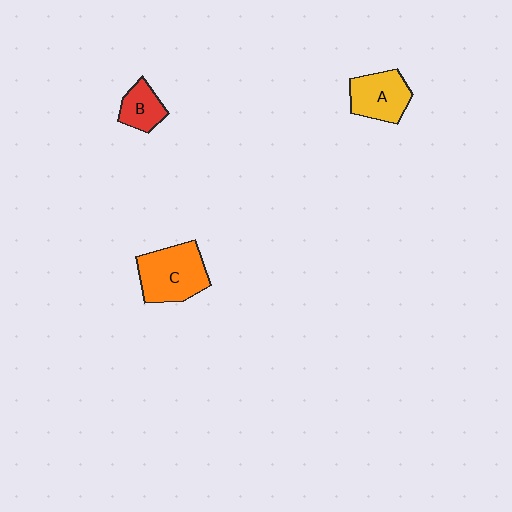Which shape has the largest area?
Shape C (orange).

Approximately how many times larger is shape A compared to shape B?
Approximately 1.6 times.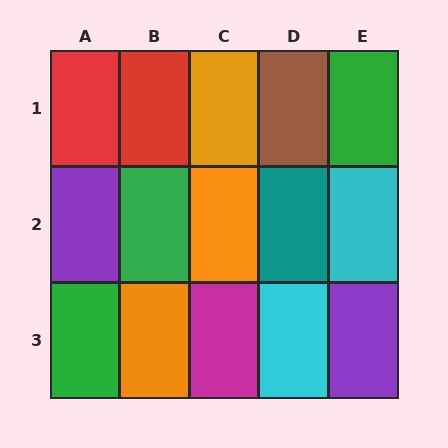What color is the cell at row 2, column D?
Teal.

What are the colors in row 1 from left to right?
Red, red, orange, brown, green.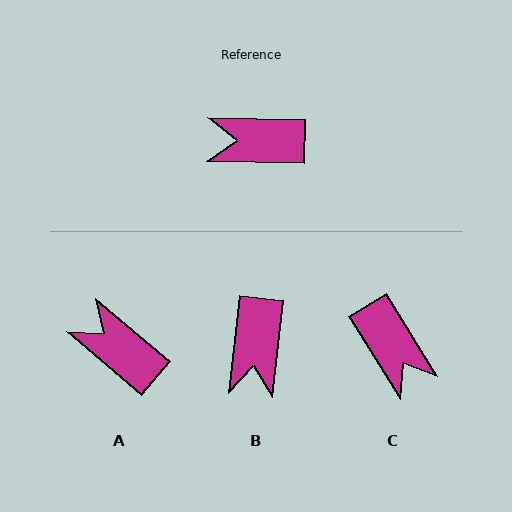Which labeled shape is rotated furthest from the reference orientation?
C, about 123 degrees away.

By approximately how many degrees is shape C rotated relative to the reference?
Approximately 123 degrees counter-clockwise.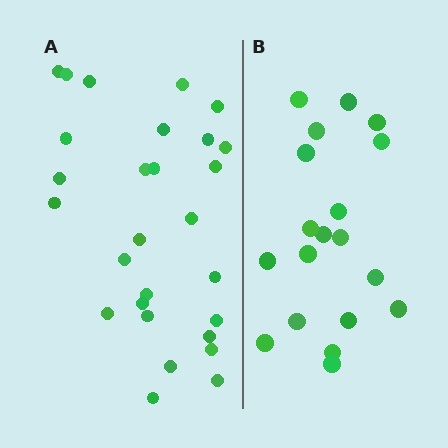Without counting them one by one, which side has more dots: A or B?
Region A (the left region) has more dots.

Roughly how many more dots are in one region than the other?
Region A has roughly 8 or so more dots than region B.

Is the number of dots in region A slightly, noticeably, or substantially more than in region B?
Region A has substantially more. The ratio is roughly 1.5 to 1.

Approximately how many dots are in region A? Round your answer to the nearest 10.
About 30 dots. (The exact count is 28, which rounds to 30.)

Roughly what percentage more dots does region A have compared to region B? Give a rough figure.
About 45% more.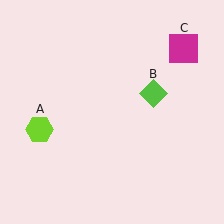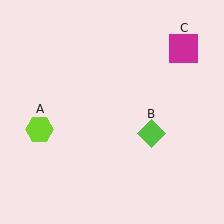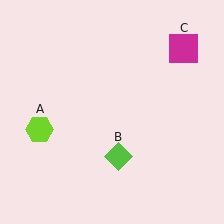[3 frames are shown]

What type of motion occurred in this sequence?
The lime diamond (object B) rotated clockwise around the center of the scene.